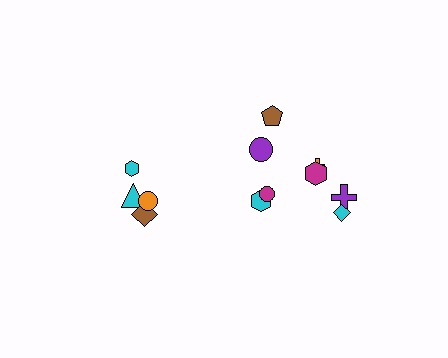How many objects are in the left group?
There are 4 objects.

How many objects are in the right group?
There are 8 objects.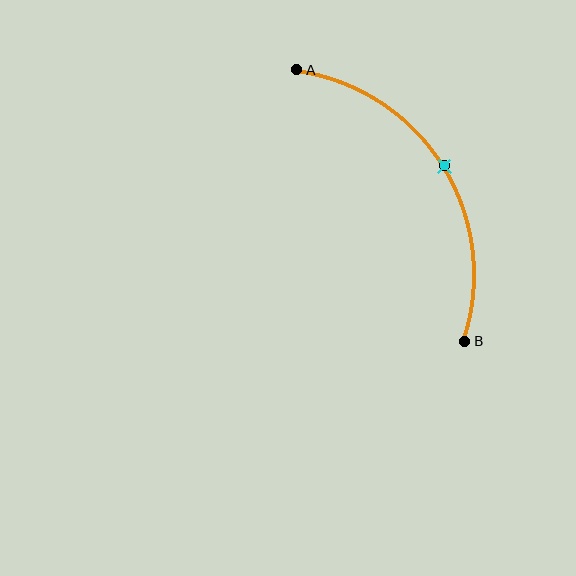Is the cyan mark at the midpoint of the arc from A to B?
Yes. The cyan mark lies on the arc at equal arc-length from both A and B — it is the arc midpoint.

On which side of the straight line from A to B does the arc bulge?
The arc bulges to the right of the straight line connecting A and B.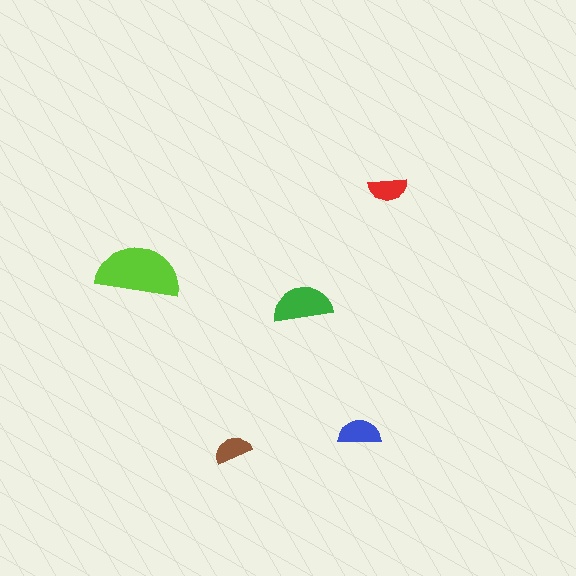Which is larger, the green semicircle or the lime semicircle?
The lime one.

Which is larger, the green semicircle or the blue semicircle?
The green one.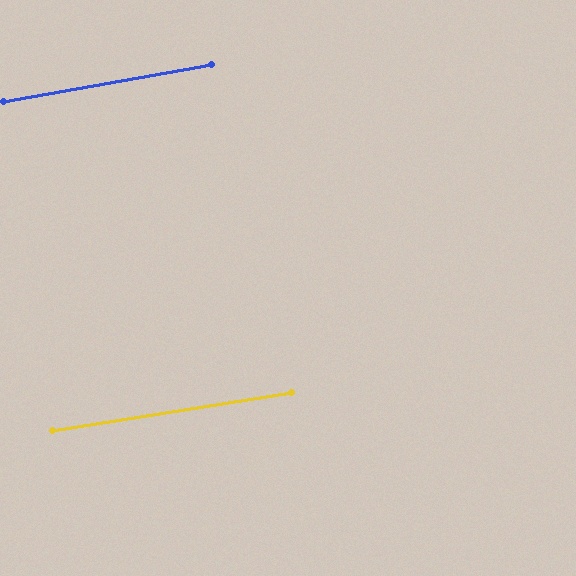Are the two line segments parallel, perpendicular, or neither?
Parallel — their directions differ by only 0.8°.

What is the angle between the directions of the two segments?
Approximately 1 degree.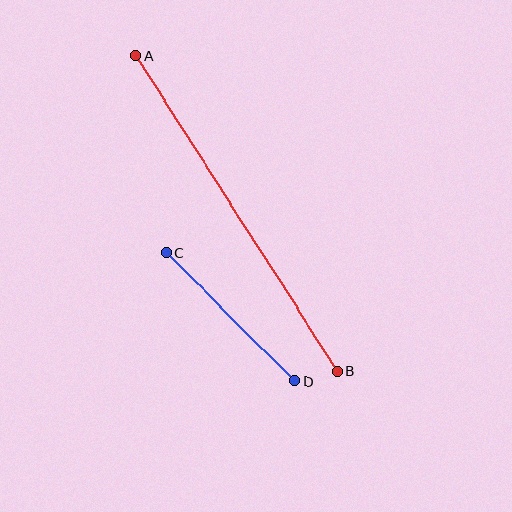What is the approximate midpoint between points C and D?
The midpoint is at approximately (231, 317) pixels.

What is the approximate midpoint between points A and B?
The midpoint is at approximately (236, 213) pixels.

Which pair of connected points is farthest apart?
Points A and B are farthest apart.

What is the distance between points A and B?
The distance is approximately 374 pixels.